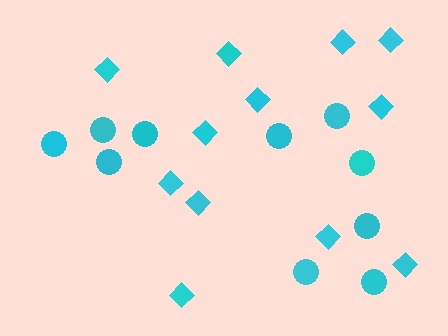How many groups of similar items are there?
There are 2 groups: one group of circles (10) and one group of diamonds (12).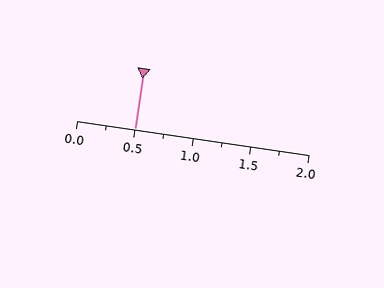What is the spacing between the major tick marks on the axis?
The major ticks are spaced 0.5 apart.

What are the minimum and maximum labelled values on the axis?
The axis runs from 0.0 to 2.0.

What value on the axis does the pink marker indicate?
The marker indicates approximately 0.5.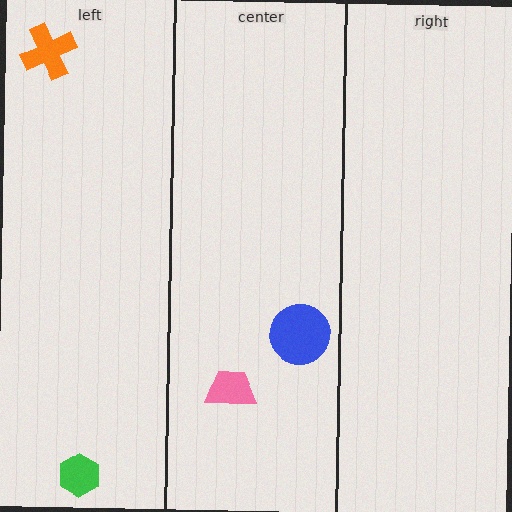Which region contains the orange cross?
The left region.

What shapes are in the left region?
The orange cross, the green hexagon.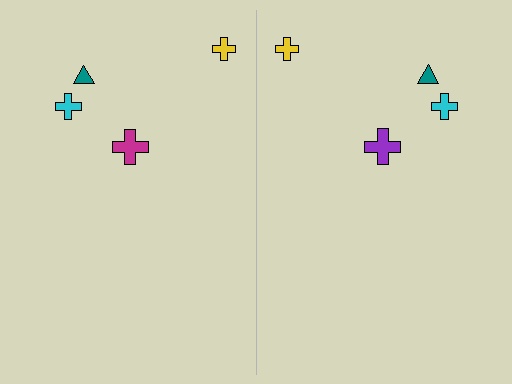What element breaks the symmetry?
The purple cross on the right side breaks the symmetry — its mirror counterpart is magenta.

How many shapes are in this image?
There are 8 shapes in this image.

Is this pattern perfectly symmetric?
No, the pattern is not perfectly symmetric. The purple cross on the right side breaks the symmetry — its mirror counterpart is magenta.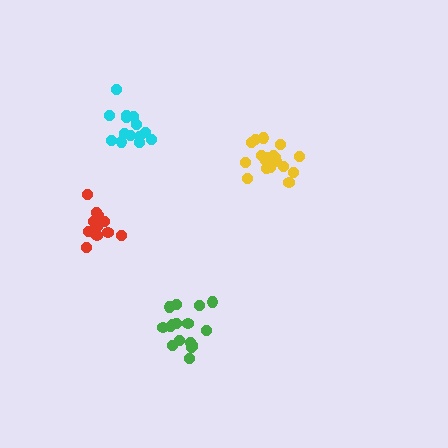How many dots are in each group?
Group 1: 17 dots, Group 2: 18 dots, Group 3: 13 dots, Group 4: 14 dots (62 total).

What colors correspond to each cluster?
The clusters are colored: green, yellow, red, cyan.